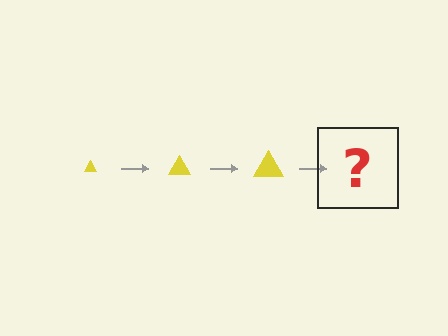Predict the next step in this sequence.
The next step is a yellow triangle, larger than the previous one.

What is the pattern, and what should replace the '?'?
The pattern is that the triangle gets progressively larger each step. The '?' should be a yellow triangle, larger than the previous one.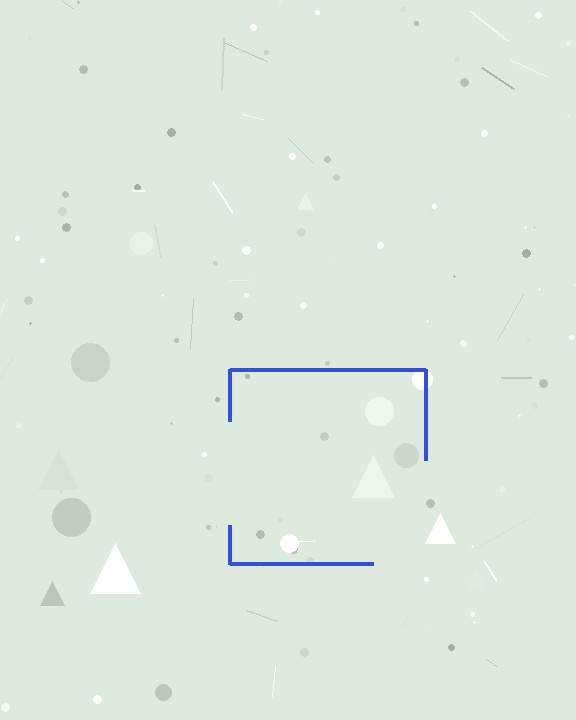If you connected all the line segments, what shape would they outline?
They would outline a square.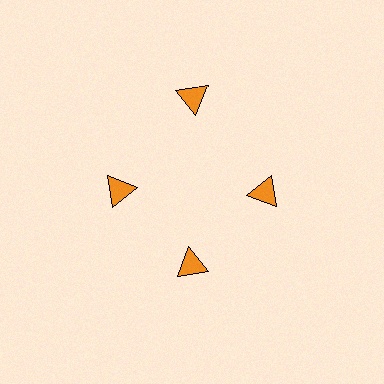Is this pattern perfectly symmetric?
No. The 4 orange triangles are arranged in a ring, but one element near the 12 o'clock position is pushed outward from the center, breaking the 4-fold rotational symmetry.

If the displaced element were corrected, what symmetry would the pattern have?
It would have 4-fold rotational symmetry — the pattern would map onto itself every 90 degrees.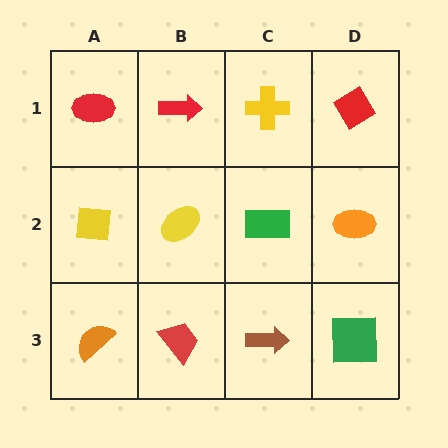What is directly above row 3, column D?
An orange ellipse.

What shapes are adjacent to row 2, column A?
A red ellipse (row 1, column A), an orange semicircle (row 3, column A), a yellow ellipse (row 2, column B).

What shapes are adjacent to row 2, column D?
A red diamond (row 1, column D), a green square (row 3, column D), a green rectangle (row 2, column C).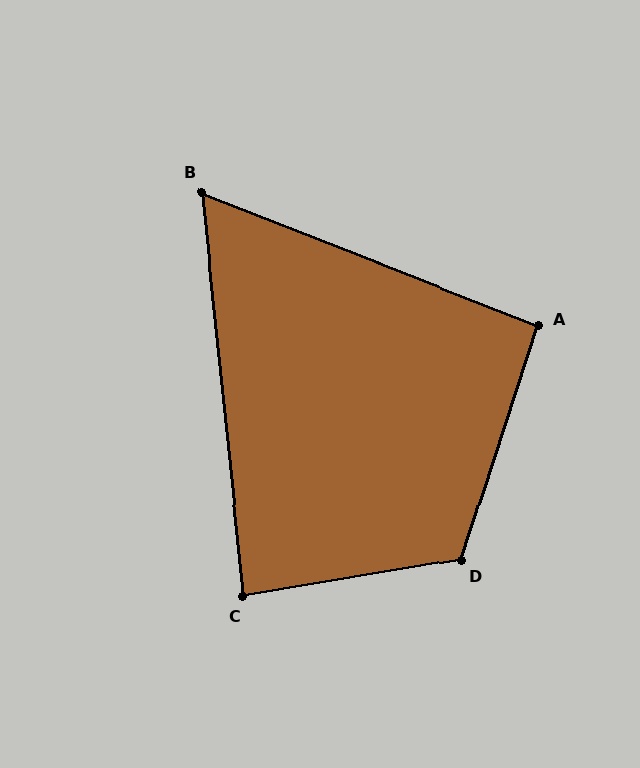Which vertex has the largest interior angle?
D, at approximately 118 degrees.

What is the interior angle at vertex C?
Approximately 86 degrees (approximately right).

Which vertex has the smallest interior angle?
B, at approximately 62 degrees.